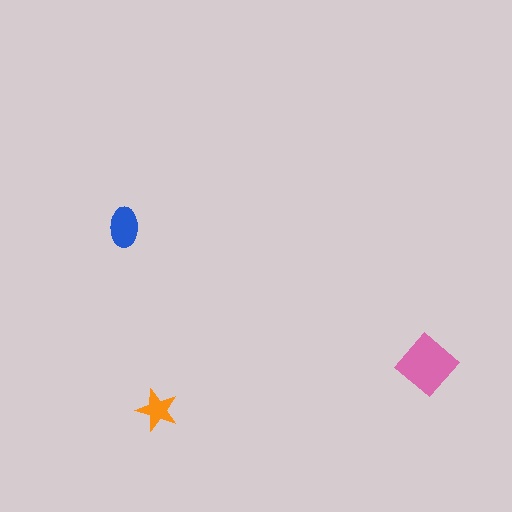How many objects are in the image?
There are 3 objects in the image.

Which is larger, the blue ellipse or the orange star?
The blue ellipse.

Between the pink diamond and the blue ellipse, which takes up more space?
The pink diamond.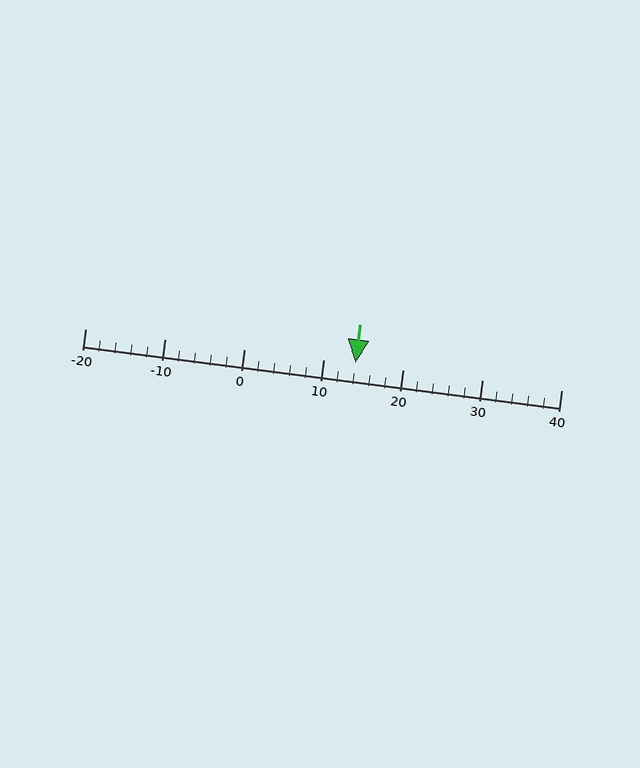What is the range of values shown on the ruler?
The ruler shows values from -20 to 40.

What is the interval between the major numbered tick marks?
The major tick marks are spaced 10 units apart.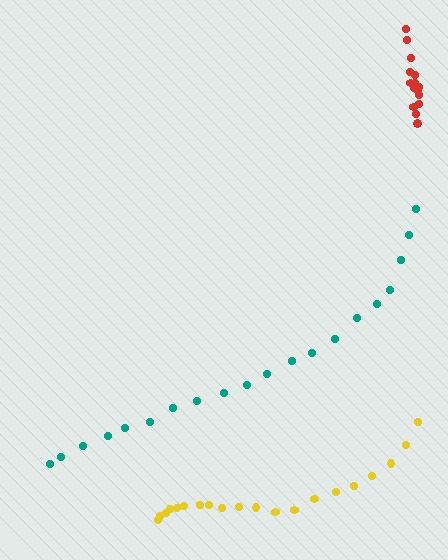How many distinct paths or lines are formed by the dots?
There are 3 distinct paths.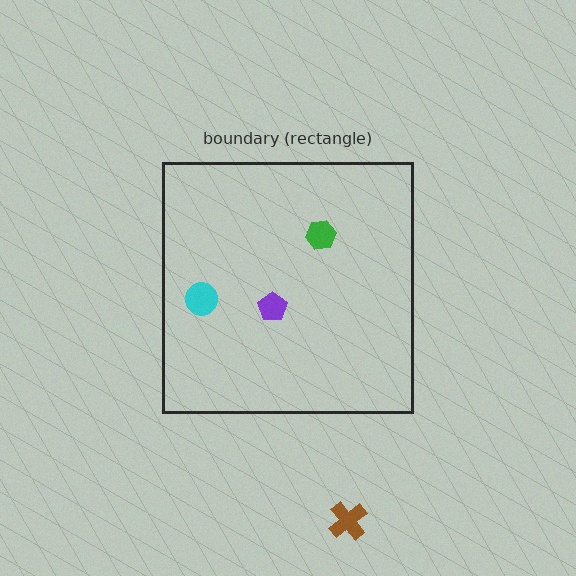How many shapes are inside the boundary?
3 inside, 1 outside.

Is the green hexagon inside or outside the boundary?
Inside.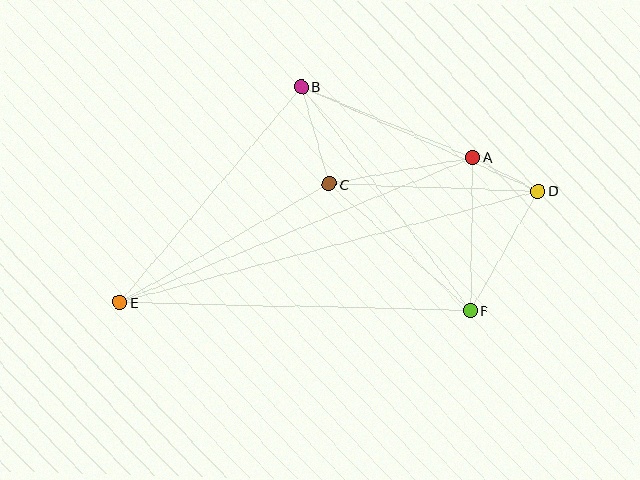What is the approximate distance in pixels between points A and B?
The distance between A and B is approximately 186 pixels.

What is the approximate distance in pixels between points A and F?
The distance between A and F is approximately 154 pixels.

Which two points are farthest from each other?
Points D and E are farthest from each other.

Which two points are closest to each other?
Points A and D are closest to each other.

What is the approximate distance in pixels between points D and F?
The distance between D and F is approximately 138 pixels.